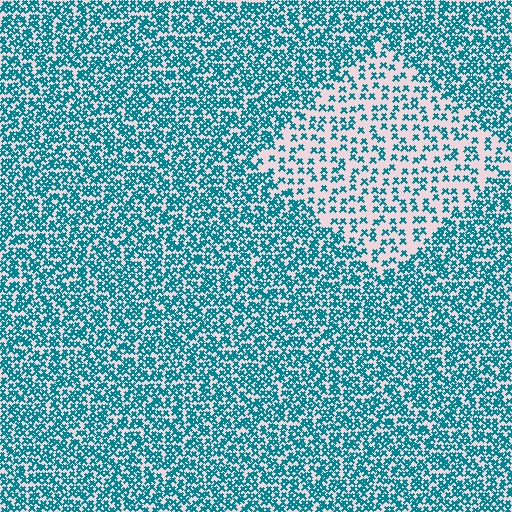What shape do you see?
I see a diamond.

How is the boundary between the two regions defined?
The boundary is defined by a change in element density (approximately 2.2x ratio). All elements are the same color, size, and shape.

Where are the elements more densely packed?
The elements are more densely packed outside the diamond boundary.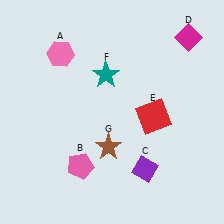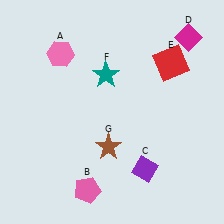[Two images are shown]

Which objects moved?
The objects that moved are: the pink pentagon (B), the red square (E).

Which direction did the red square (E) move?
The red square (E) moved up.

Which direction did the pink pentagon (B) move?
The pink pentagon (B) moved down.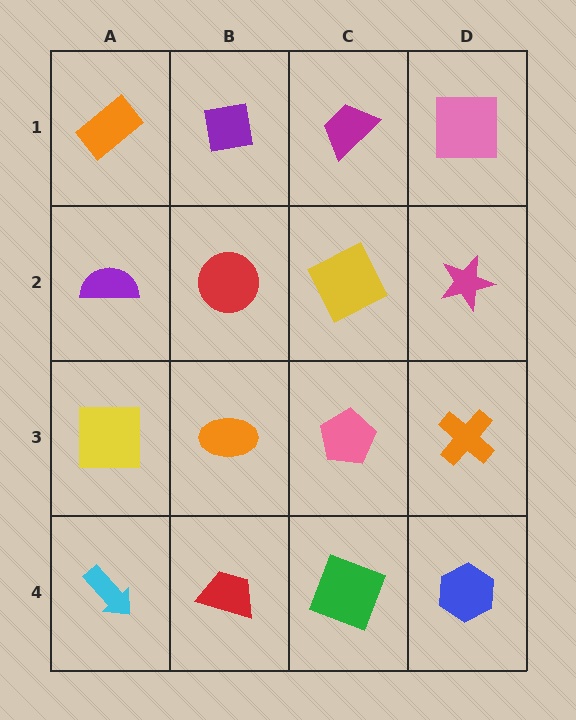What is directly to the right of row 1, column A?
A purple square.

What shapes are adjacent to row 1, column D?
A magenta star (row 2, column D), a magenta trapezoid (row 1, column C).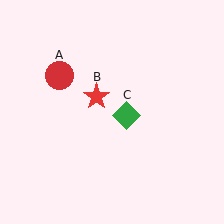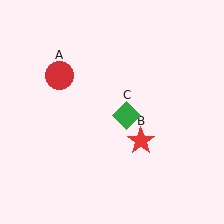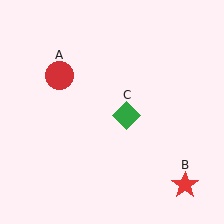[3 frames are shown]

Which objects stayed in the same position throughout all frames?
Red circle (object A) and green diamond (object C) remained stationary.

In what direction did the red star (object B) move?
The red star (object B) moved down and to the right.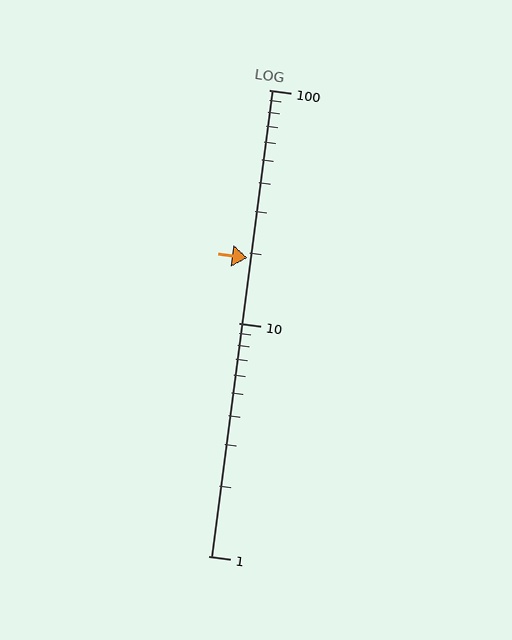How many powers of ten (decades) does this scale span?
The scale spans 2 decades, from 1 to 100.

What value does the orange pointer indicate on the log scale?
The pointer indicates approximately 19.